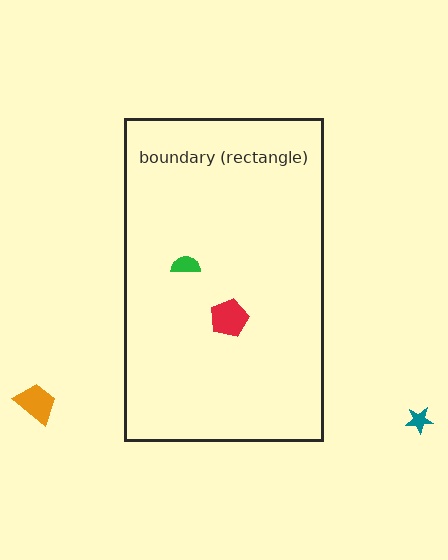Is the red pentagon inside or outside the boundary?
Inside.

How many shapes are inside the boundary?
2 inside, 2 outside.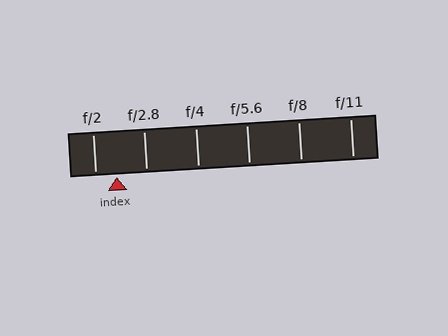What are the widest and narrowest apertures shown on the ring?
The widest aperture shown is f/2 and the narrowest is f/11.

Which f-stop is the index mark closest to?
The index mark is closest to f/2.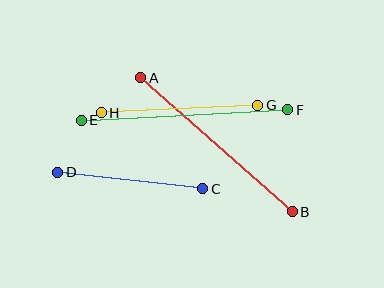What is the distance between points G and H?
The distance is approximately 157 pixels.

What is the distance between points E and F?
The distance is approximately 207 pixels.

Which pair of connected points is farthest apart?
Points E and F are farthest apart.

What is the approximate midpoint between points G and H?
The midpoint is at approximately (180, 109) pixels.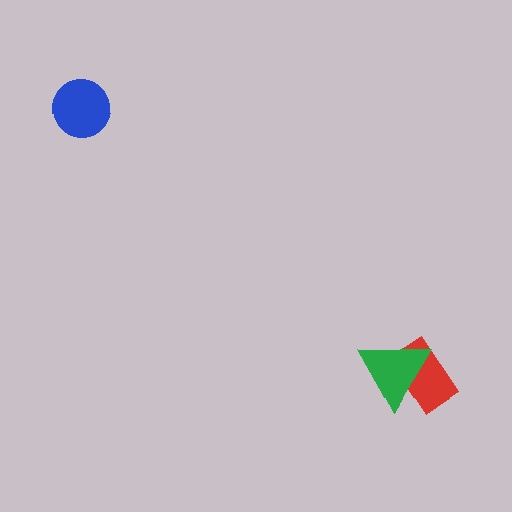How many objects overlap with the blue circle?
0 objects overlap with the blue circle.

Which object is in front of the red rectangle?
The green triangle is in front of the red rectangle.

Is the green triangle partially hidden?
No, no other shape covers it.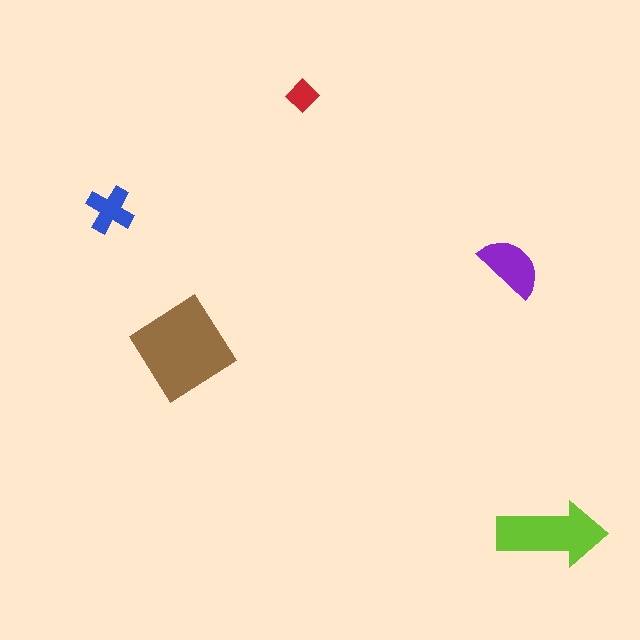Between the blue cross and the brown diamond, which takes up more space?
The brown diamond.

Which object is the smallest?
The red diamond.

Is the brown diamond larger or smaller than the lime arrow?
Larger.